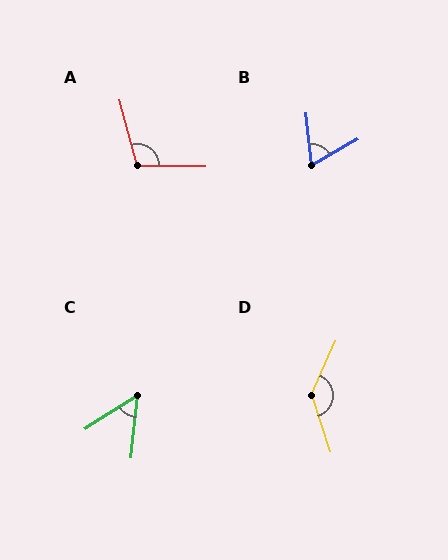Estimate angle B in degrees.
Approximately 67 degrees.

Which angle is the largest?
D, at approximately 137 degrees.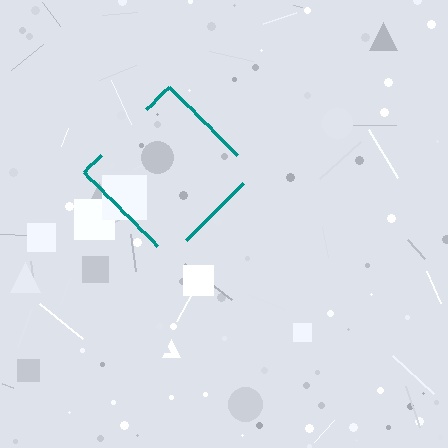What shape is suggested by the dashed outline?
The dashed outline suggests a diamond.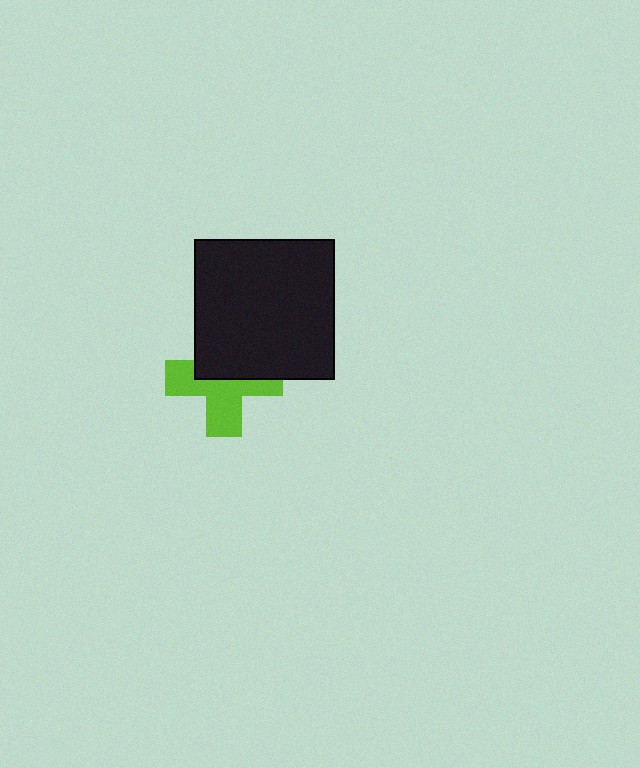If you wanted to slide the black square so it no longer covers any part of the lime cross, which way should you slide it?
Slide it up — that is the most direct way to separate the two shapes.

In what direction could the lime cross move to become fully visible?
The lime cross could move down. That would shift it out from behind the black square entirely.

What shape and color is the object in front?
The object in front is a black square.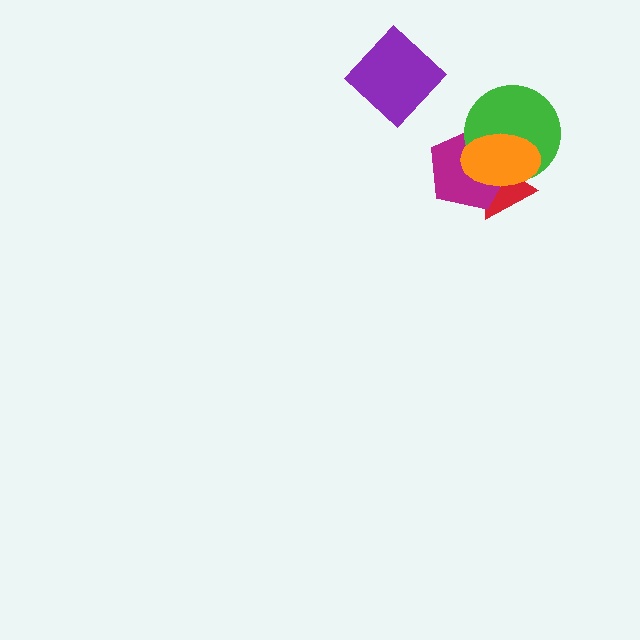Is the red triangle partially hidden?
Yes, it is partially covered by another shape.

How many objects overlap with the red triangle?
3 objects overlap with the red triangle.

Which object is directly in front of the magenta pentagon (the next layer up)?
The green circle is directly in front of the magenta pentagon.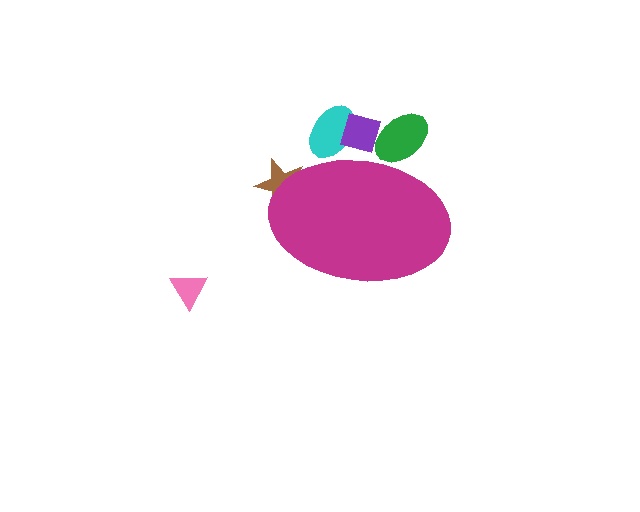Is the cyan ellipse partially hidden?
Yes, the cyan ellipse is partially hidden behind the magenta ellipse.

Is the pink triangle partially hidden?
No, the pink triangle is fully visible.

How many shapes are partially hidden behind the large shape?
4 shapes are partially hidden.